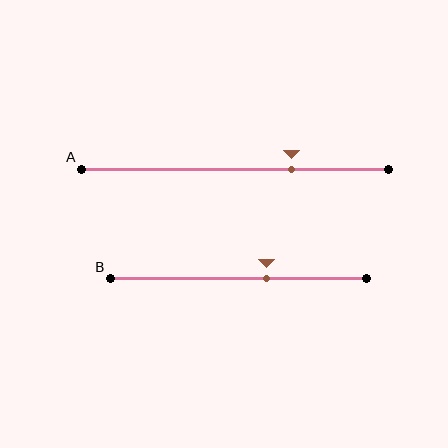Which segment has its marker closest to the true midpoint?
Segment B has its marker closest to the true midpoint.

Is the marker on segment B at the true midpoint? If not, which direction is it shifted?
No, the marker on segment B is shifted to the right by about 11% of the segment length.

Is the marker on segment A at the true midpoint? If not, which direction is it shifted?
No, the marker on segment A is shifted to the right by about 18% of the segment length.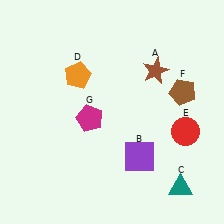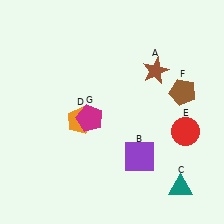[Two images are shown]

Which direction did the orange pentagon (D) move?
The orange pentagon (D) moved down.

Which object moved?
The orange pentagon (D) moved down.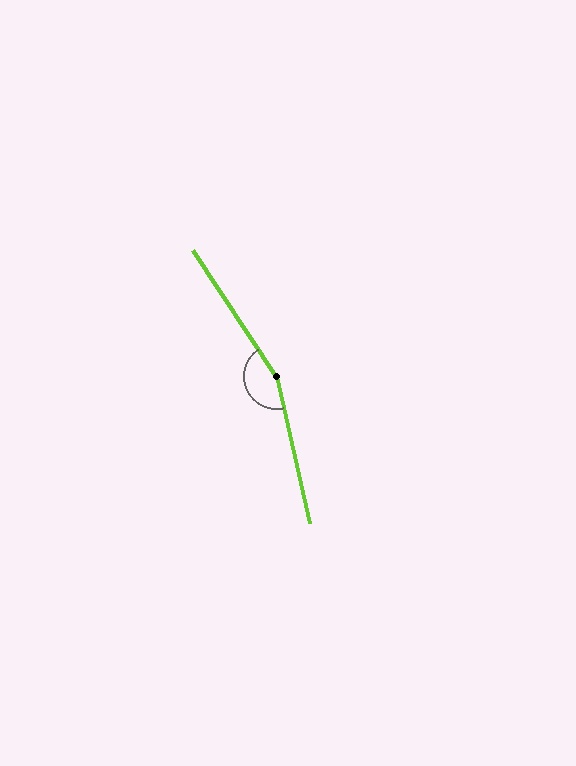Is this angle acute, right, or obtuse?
It is obtuse.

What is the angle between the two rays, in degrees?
Approximately 159 degrees.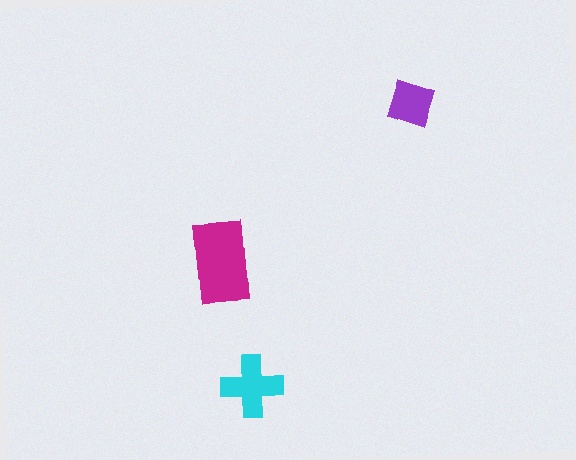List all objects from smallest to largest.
The purple square, the cyan cross, the magenta rectangle.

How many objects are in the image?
There are 3 objects in the image.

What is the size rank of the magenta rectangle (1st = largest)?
1st.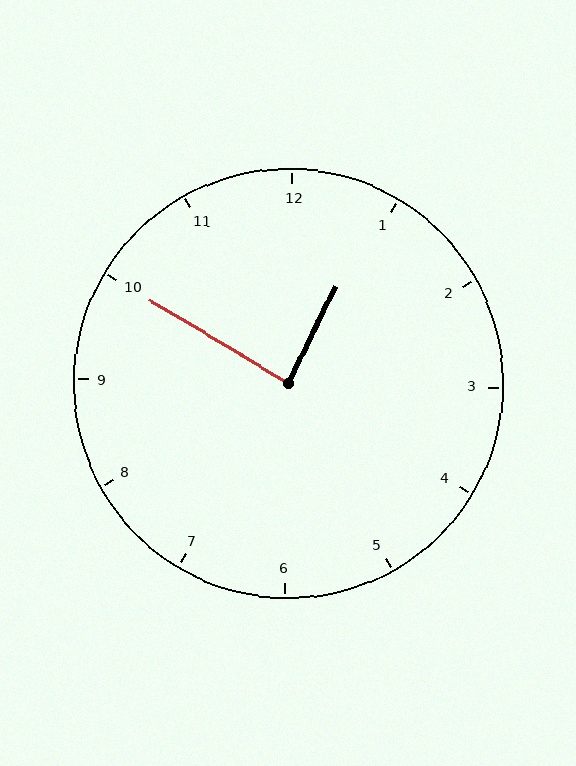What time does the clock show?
12:50.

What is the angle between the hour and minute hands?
Approximately 85 degrees.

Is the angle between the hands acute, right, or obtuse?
It is right.